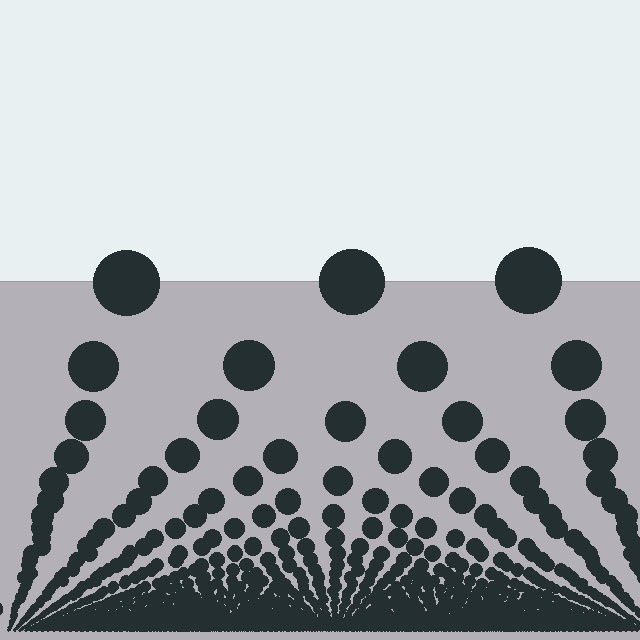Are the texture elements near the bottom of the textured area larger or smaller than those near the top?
Smaller. The gradient is inverted — elements near the bottom are smaller and denser.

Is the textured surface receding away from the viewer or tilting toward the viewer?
The surface appears to tilt toward the viewer. Texture elements get larger and sparser toward the top.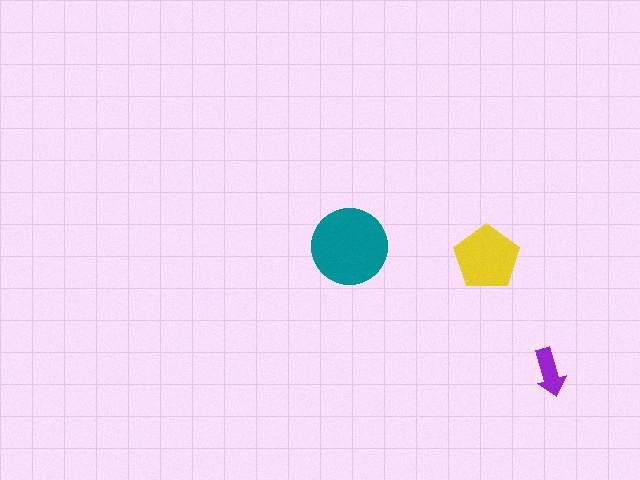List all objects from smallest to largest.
The purple arrow, the yellow pentagon, the teal circle.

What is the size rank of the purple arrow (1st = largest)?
3rd.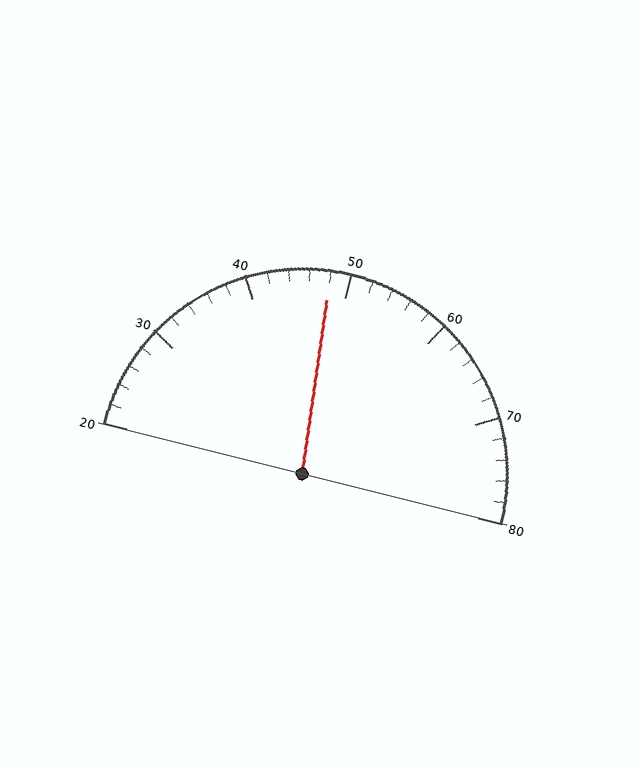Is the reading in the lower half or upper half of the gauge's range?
The reading is in the lower half of the range (20 to 80).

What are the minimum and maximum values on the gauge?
The gauge ranges from 20 to 80.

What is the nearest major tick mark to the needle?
The nearest major tick mark is 50.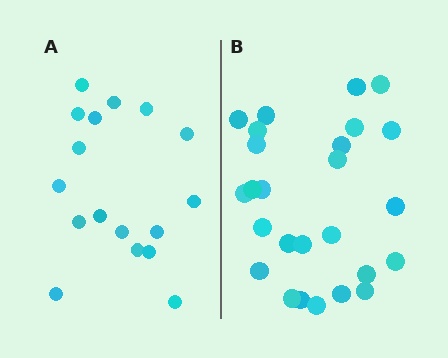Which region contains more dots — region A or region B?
Region B (the right region) has more dots.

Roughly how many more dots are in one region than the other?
Region B has roughly 8 or so more dots than region A.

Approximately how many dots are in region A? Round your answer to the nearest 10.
About 20 dots. (The exact count is 17, which rounds to 20.)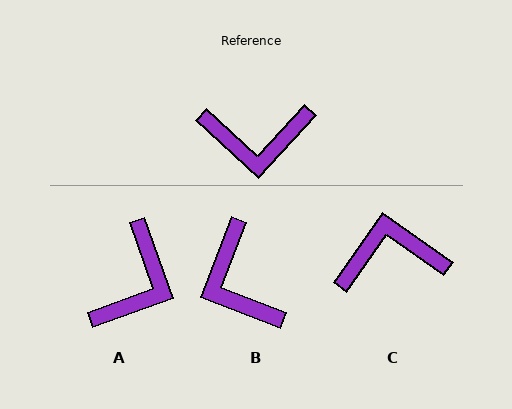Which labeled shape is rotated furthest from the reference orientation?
C, about 172 degrees away.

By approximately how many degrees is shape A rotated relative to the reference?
Approximately 63 degrees counter-clockwise.